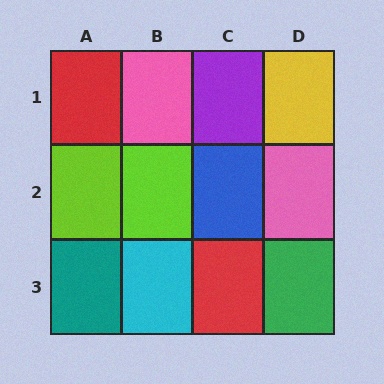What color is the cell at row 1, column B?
Pink.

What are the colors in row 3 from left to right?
Teal, cyan, red, green.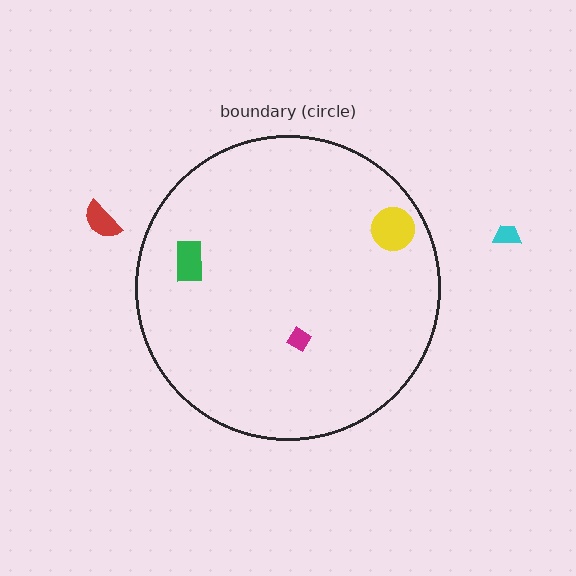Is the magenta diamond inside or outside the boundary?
Inside.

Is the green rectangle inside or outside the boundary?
Inside.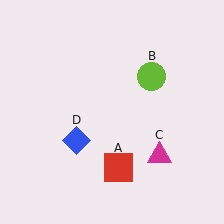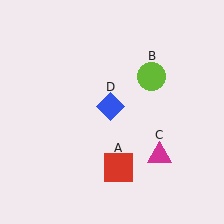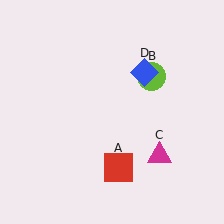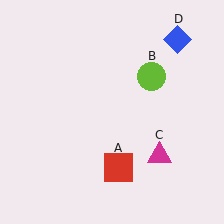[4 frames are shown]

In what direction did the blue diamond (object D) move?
The blue diamond (object D) moved up and to the right.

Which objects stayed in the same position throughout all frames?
Red square (object A) and lime circle (object B) and magenta triangle (object C) remained stationary.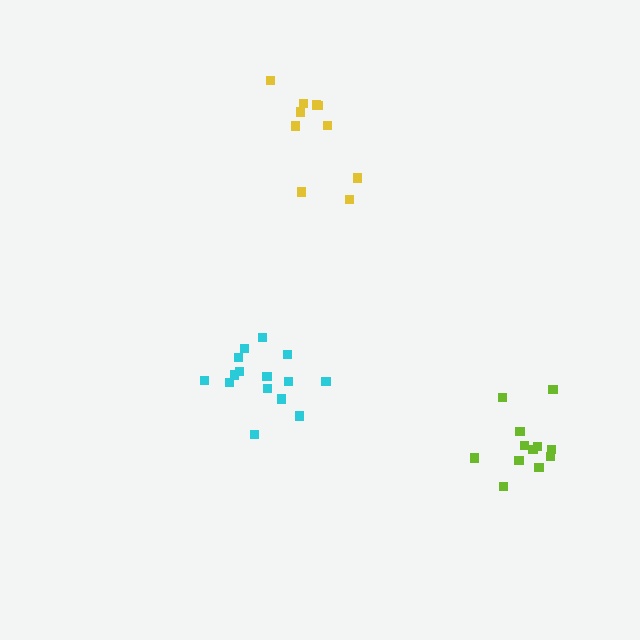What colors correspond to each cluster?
The clusters are colored: cyan, lime, yellow.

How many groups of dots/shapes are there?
There are 3 groups.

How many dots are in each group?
Group 1: 15 dots, Group 2: 12 dots, Group 3: 11 dots (38 total).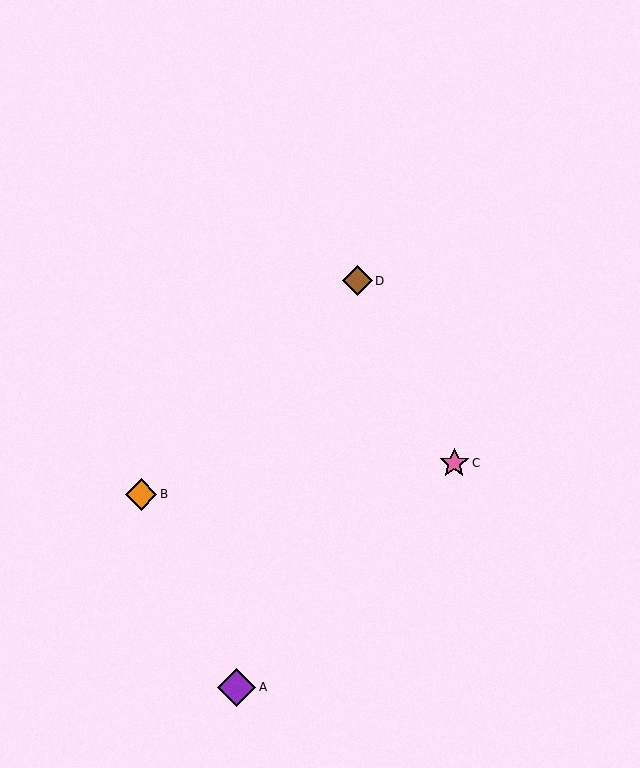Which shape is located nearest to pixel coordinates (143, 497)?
The orange diamond (labeled B) at (141, 494) is nearest to that location.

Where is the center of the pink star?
The center of the pink star is at (454, 463).